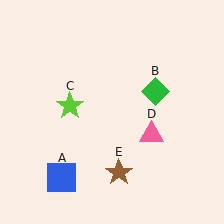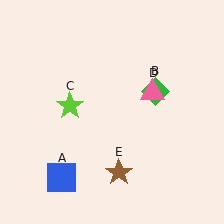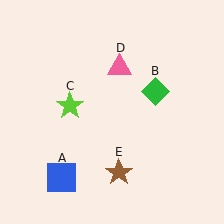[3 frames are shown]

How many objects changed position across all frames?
1 object changed position: pink triangle (object D).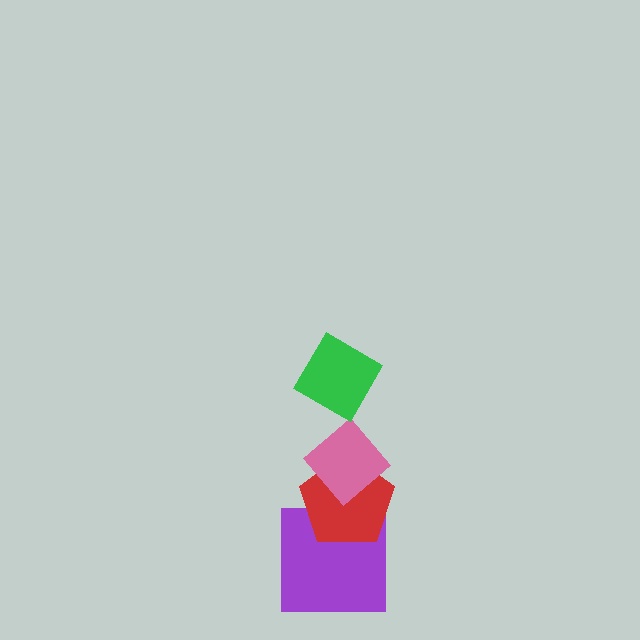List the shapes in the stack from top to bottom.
From top to bottom: the green diamond, the pink diamond, the red pentagon, the purple square.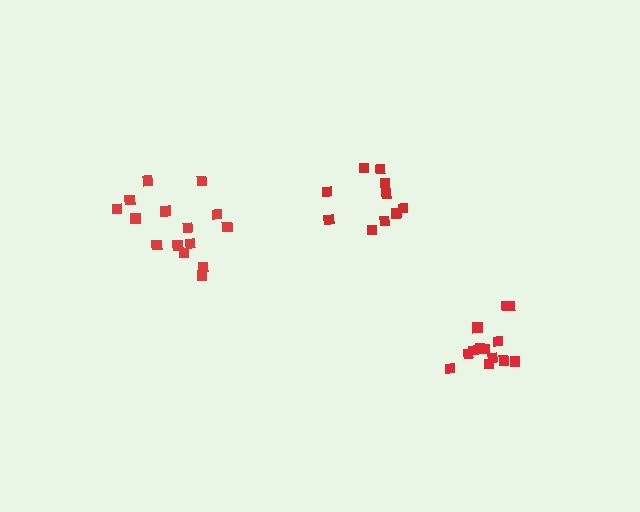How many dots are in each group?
Group 1: 15 dots, Group 2: 13 dots, Group 3: 10 dots (38 total).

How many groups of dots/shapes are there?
There are 3 groups.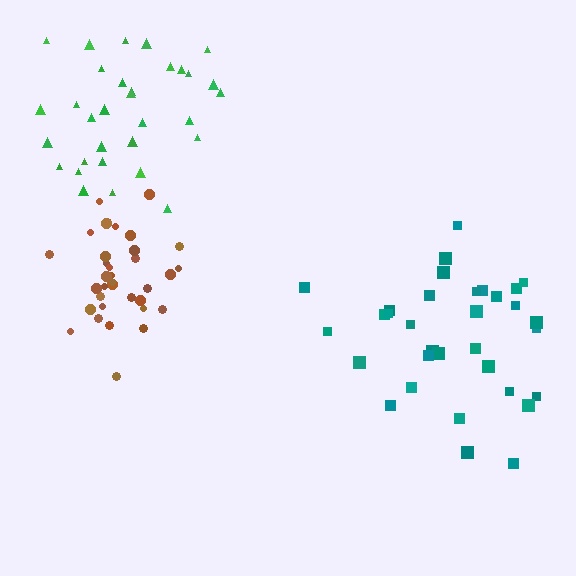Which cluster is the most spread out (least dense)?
Teal.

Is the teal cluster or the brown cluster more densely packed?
Brown.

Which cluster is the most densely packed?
Brown.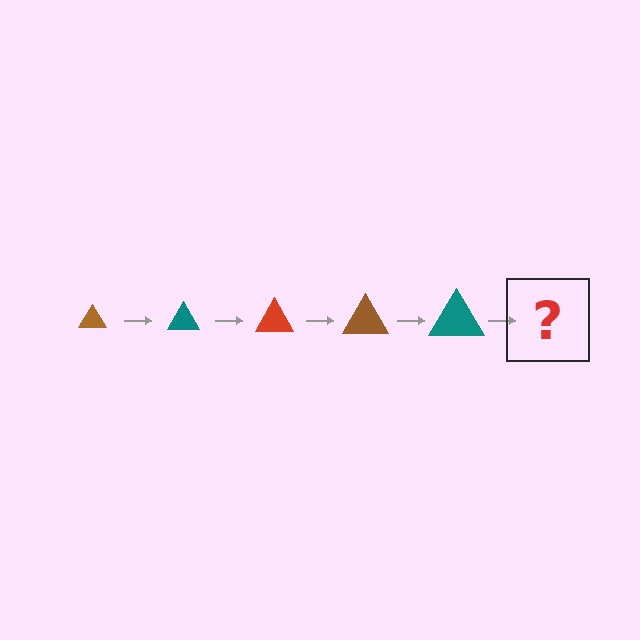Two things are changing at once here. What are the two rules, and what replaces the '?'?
The two rules are that the triangle grows larger each step and the color cycles through brown, teal, and red. The '?' should be a red triangle, larger than the previous one.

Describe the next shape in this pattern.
It should be a red triangle, larger than the previous one.